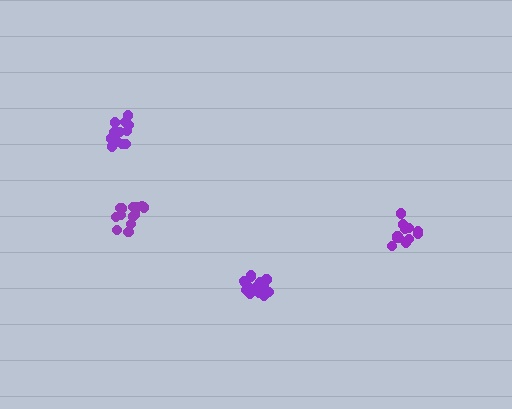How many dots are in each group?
Group 1: 13 dots, Group 2: 12 dots, Group 3: 17 dots, Group 4: 13 dots (55 total).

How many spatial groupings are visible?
There are 4 spatial groupings.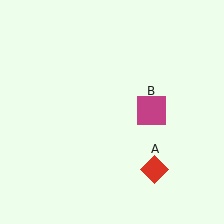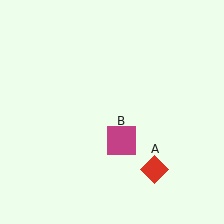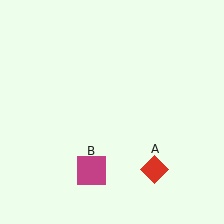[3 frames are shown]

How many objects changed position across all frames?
1 object changed position: magenta square (object B).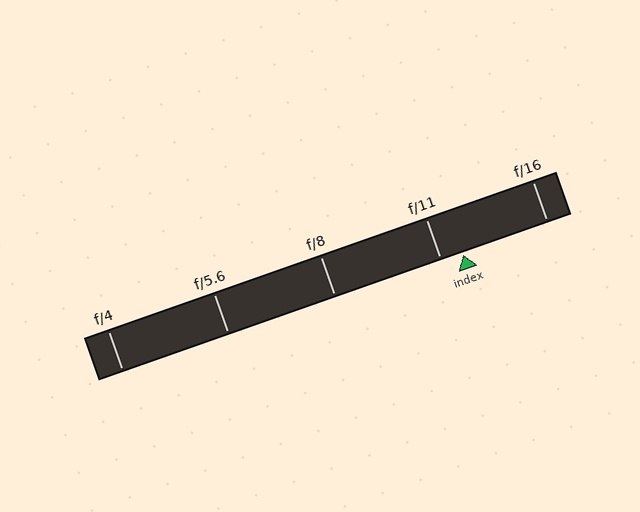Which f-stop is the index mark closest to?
The index mark is closest to f/11.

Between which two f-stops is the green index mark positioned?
The index mark is between f/11 and f/16.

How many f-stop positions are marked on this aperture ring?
There are 5 f-stop positions marked.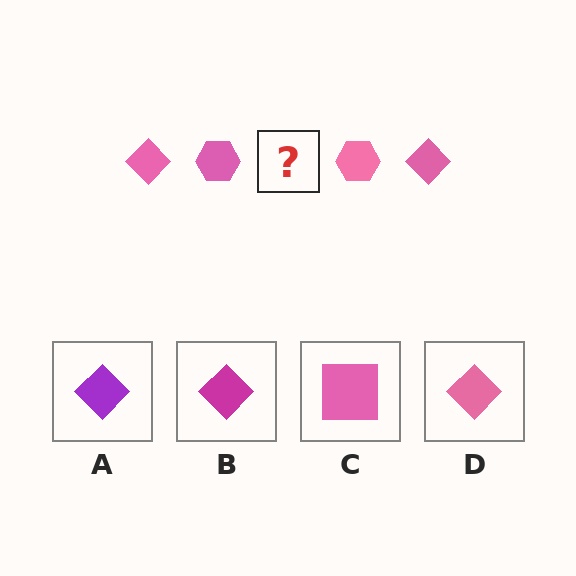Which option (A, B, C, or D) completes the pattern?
D.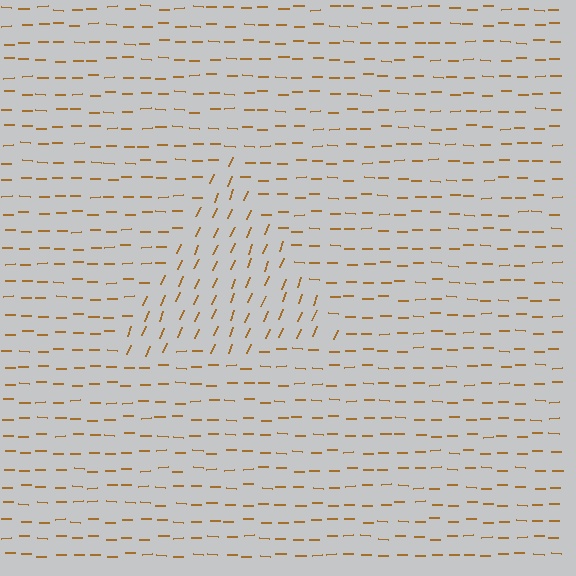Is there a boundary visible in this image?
Yes, there is a texture boundary formed by a change in line orientation.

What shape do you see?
I see a triangle.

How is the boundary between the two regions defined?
The boundary is defined purely by a change in line orientation (approximately 67 degrees difference). All lines are the same color and thickness.